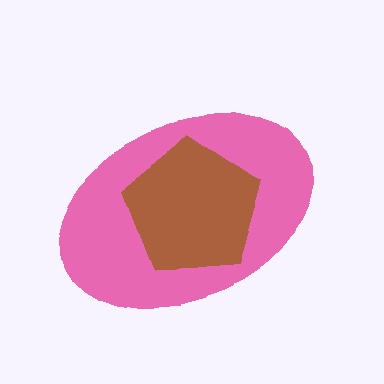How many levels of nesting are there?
2.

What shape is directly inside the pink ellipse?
The brown pentagon.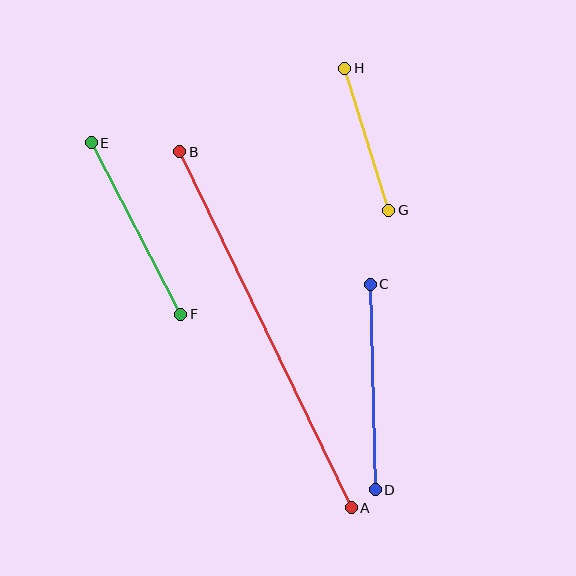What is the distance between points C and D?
The distance is approximately 205 pixels.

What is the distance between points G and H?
The distance is approximately 149 pixels.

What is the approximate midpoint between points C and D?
The midpoint is at approximately (373, 387) pixels.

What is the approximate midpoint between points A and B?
The midpoint is at approximately (266, 330) pixels.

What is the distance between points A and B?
The distance is approximately 396 pixels.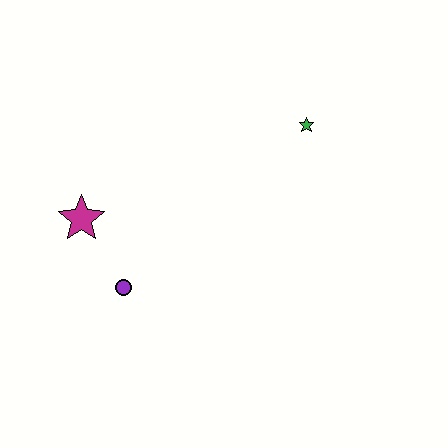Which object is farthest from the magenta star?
The green star is farthest from the magenta star.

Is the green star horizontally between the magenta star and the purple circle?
No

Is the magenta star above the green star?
No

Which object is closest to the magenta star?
The purple circle is closest to the magenta star.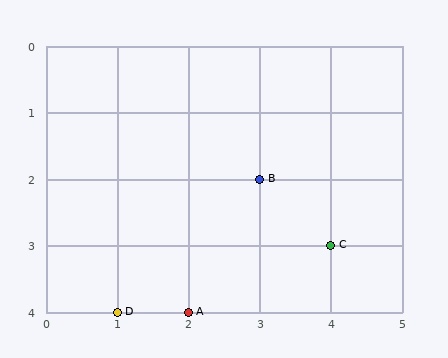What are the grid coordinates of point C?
Point C is at grid coordinates (4, 3).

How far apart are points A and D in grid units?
Points A and D are 1 column apart.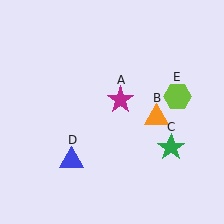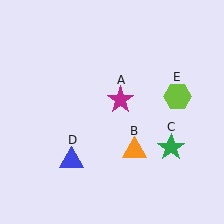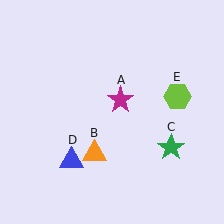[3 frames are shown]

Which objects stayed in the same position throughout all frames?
Magenta star (object A) and green star (object C) and blue triangle (object D) and lime hexagon (object E) remained stationary.